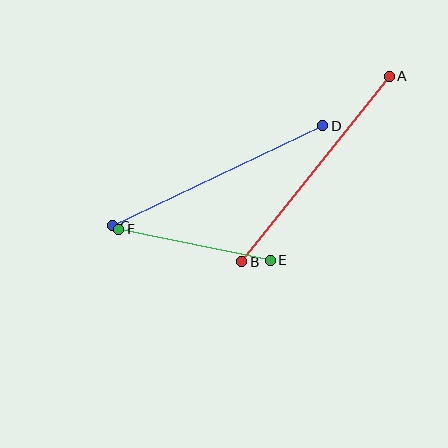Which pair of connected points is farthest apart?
Points A and B are farthest apart.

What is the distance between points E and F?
The distance is approximately 155 pixels.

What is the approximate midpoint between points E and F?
The midpoint is at approximately (194, 245) pixels.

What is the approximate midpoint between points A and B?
The midpoint is at approximately (316, 169) pixels.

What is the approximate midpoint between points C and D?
The midpoint is at approximately (218, 176) pixels.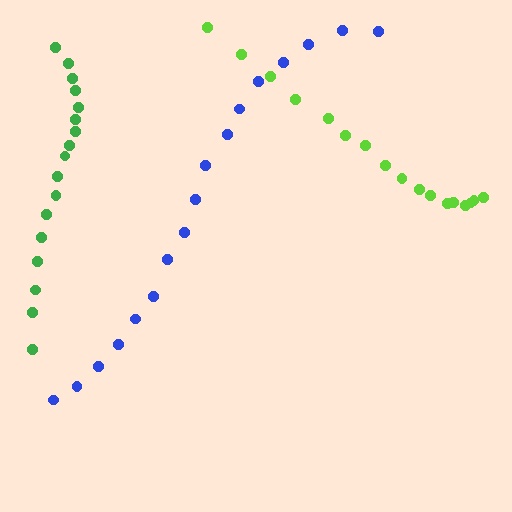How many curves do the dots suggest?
There are 3 distinct paths.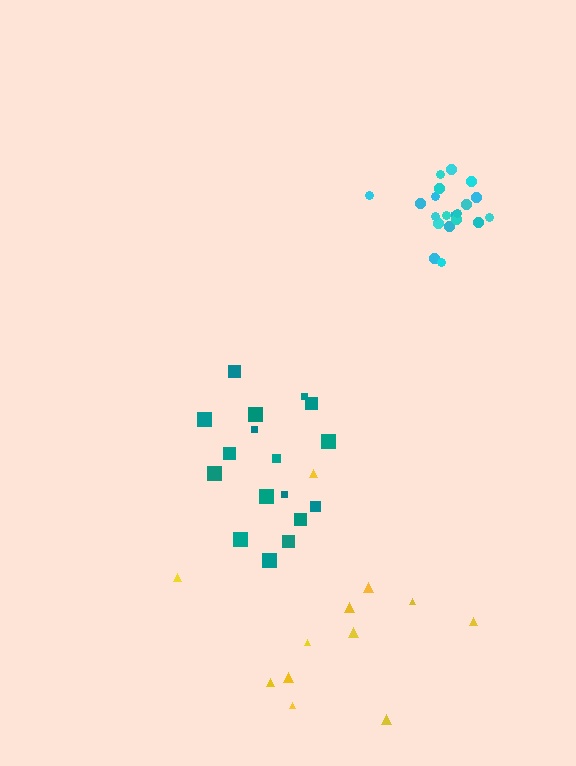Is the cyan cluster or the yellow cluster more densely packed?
Cyan.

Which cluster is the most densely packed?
Cyan.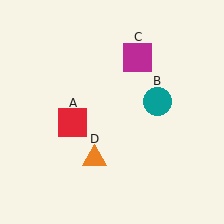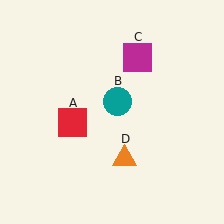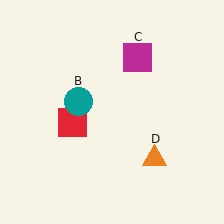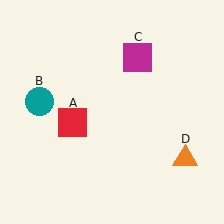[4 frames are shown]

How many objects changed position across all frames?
2 objects changed position: teal circle (object B), orange triangle (object D).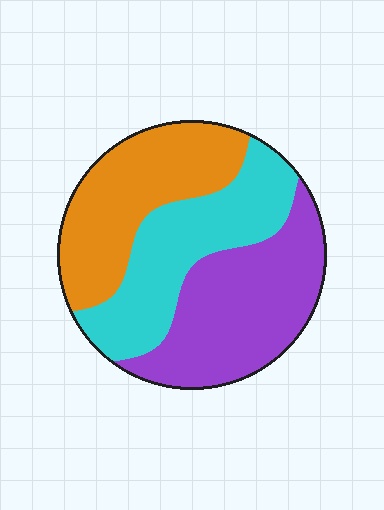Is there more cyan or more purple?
Purple.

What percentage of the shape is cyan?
Cyan takes up about one third (1/3) of the shape.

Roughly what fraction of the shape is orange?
Orange covers 32% of the shape.